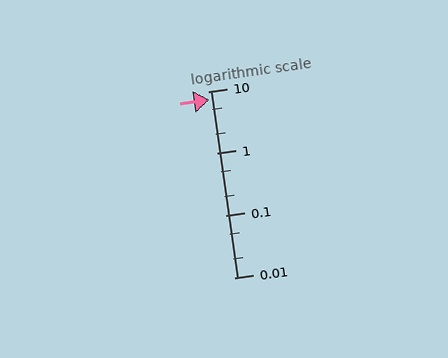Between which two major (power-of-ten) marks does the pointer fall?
The pointer is between 1 and 10.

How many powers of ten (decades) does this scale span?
The scale spans 3 decades, from 0.01 to 10.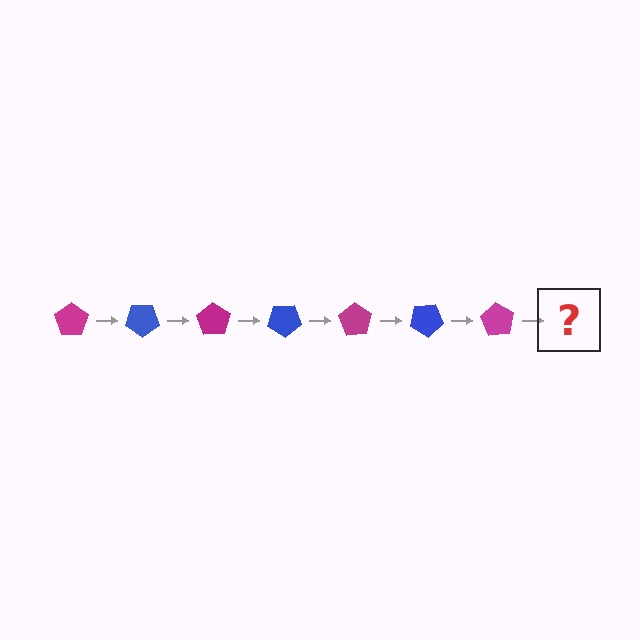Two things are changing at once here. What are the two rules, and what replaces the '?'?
The two rules are that it rotates 35 degrees each step and the color cycles through magenta and blue. The '?' should be a blue pentagon, rotated 245 degrees from the start.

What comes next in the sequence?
The next element should be a blue pentagon, rotated 245 degrees from the start.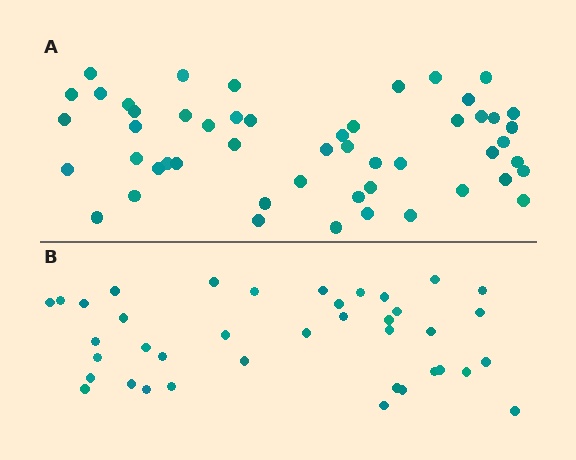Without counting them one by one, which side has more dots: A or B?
Region A (the top region) has more dots.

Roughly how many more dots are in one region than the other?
Region A has roughly 12 or so more dots than region B.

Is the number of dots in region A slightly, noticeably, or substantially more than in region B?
Region A has noticeably more, but not dramatically so. The ratio is roughly 1.3 to 1.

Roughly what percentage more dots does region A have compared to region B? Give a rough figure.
About 30% more.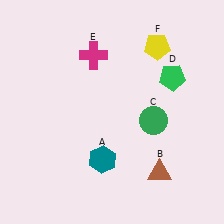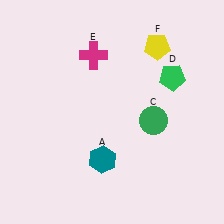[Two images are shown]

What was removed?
The brown triangle (B) was removed in Image 2.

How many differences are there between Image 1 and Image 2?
There is 1 difference between the two images.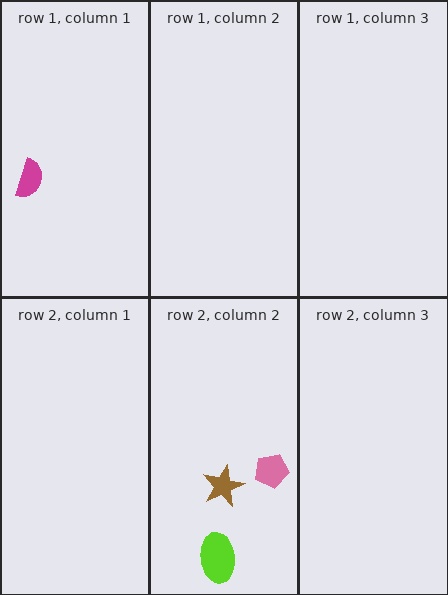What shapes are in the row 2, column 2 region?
The lime ellipse, the pink pentagon, the brown star.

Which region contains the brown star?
The row 2, column 2 region.